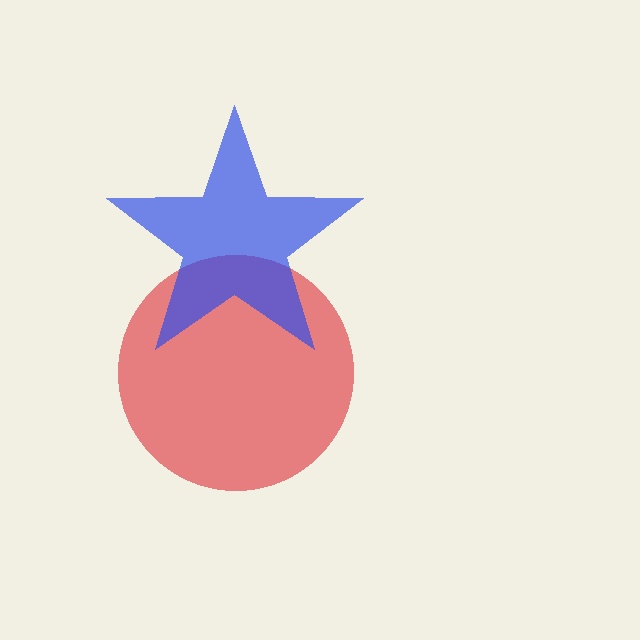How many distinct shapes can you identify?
There are 2 distinct shapes: a red circle, a blue star.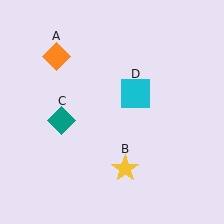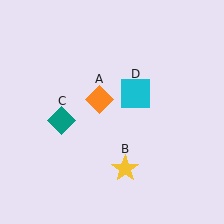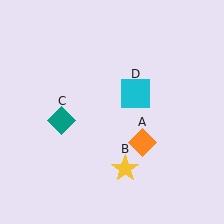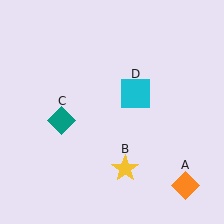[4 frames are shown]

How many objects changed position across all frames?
1 object changed position: orange diamond (object A).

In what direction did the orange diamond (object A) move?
The orange diamond (object A) moved down and to the right.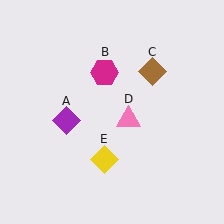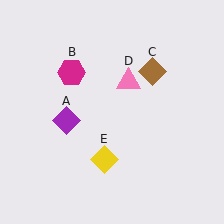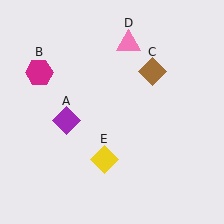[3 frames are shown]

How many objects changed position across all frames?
2 objects changed position: magenta hexagon (object B), pink triangle (object D).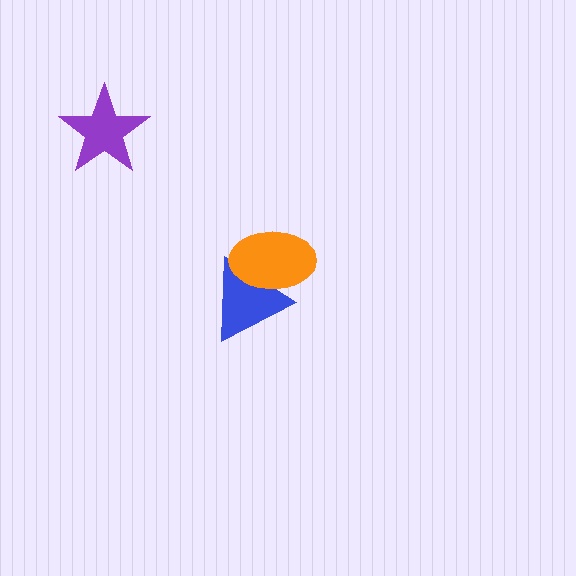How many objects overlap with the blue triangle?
1 object overlaps with the blue triangle.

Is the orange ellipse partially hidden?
No, no other shape covers it.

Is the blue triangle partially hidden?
Yes, it is partially covered by another shape.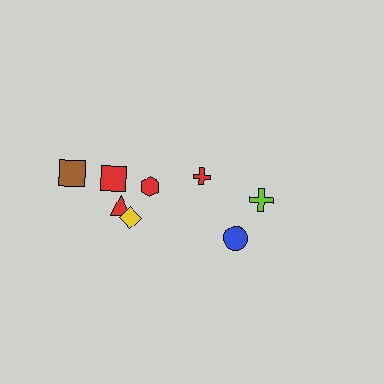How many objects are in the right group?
There are 3 objects.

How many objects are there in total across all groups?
There are 8 objects.